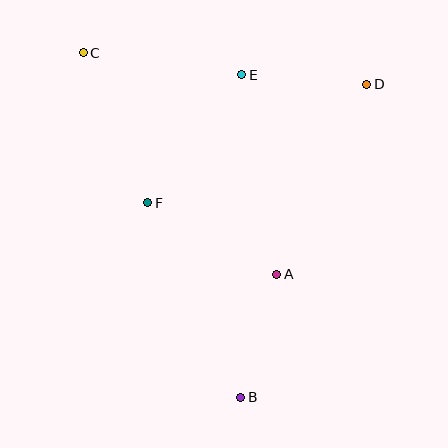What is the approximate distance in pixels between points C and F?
The distance between C and F is approximately 164 pixels.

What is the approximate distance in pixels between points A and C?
The distance between A and C is approximately 294 pixels.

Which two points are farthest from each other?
Points B and C are farthest from each other.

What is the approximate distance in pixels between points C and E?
The distance between C and E is approximately 160 pixels.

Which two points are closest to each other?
Points D and E are closest to each other.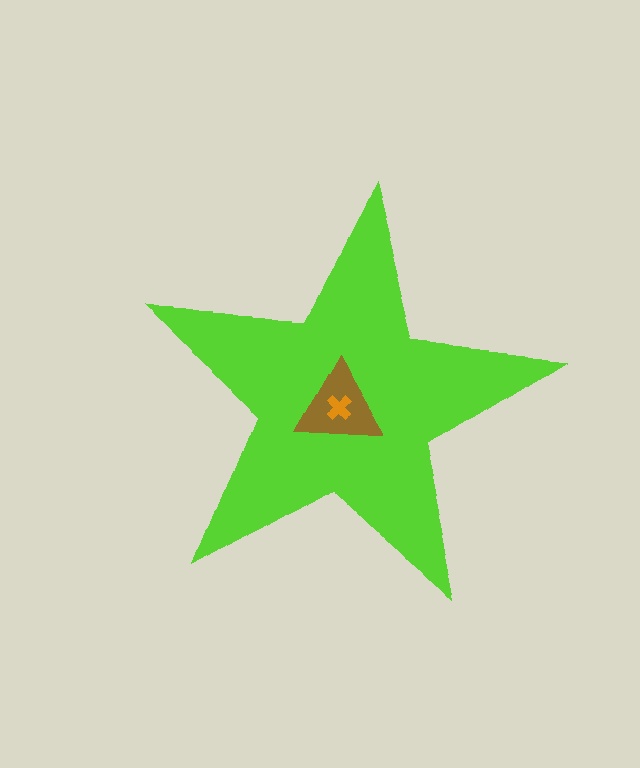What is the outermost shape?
The lime star.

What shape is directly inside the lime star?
The brown triangle.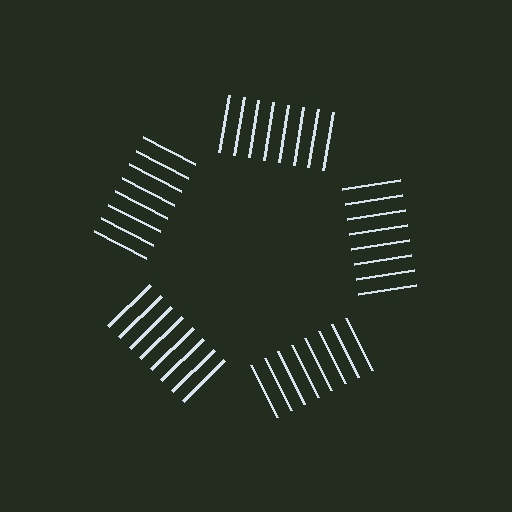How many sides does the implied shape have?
5 sides — the line-ends trace a pentagon.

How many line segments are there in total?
40 — 8 along each of the 5 edges.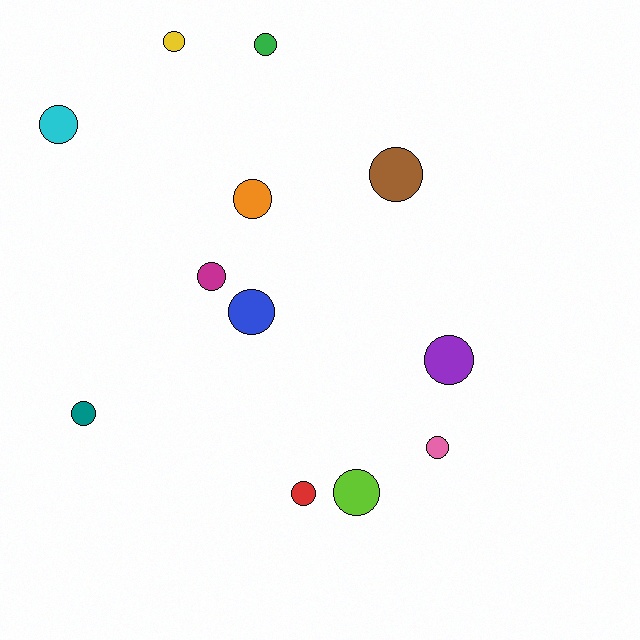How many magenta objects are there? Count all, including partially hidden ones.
There is 1 magenta object.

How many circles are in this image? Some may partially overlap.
There are 12 circles.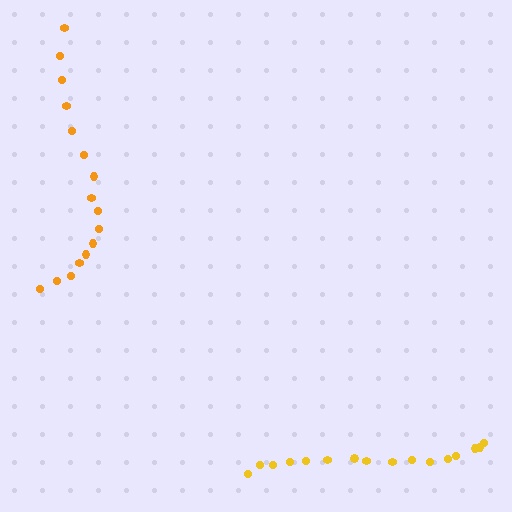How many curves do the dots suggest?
There are 2 distinct paths.